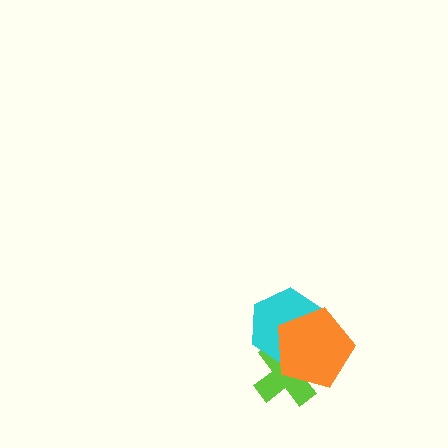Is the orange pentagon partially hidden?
No, no other shape covers it.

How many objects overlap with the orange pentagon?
2 objects overlap with the orange pentagon.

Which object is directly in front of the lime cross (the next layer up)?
The cyan hexagon is directly in front of the lime cross.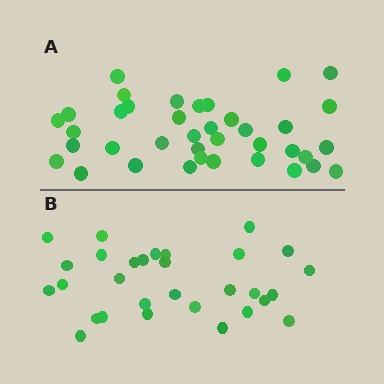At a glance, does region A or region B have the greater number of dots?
Region A (the top region) has more dots.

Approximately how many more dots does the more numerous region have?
Region A has roughly 8 or so more dots than region B.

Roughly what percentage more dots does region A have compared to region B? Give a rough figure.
About 25% more.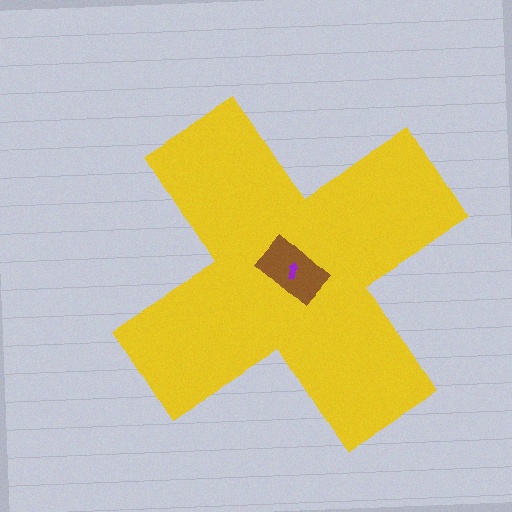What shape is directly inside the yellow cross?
The brown rectangle.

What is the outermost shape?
The yellow cross.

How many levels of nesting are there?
3.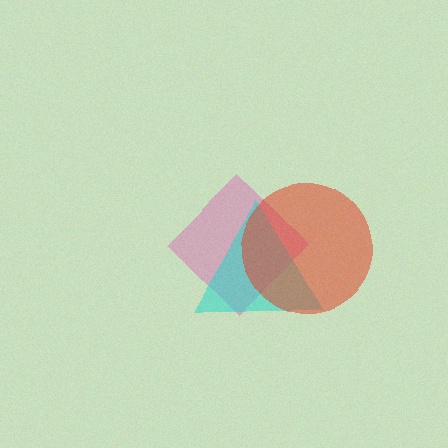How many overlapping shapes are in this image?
There are 3 overlapping shapes in the image.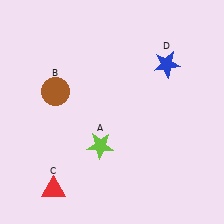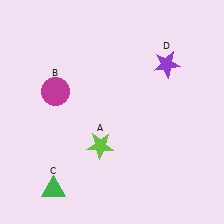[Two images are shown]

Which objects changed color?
B changed from brown to magenta. C changed from red to green. D changed from blue to purple.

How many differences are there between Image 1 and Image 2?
There are 3 differences between the two images.